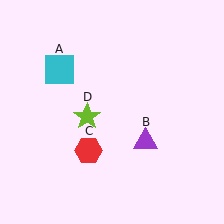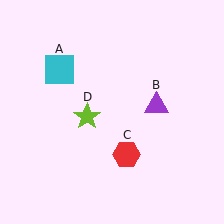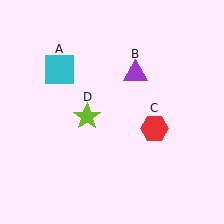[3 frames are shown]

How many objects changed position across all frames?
2 objects changed position: purple triangle (object B), red hexagon (object C).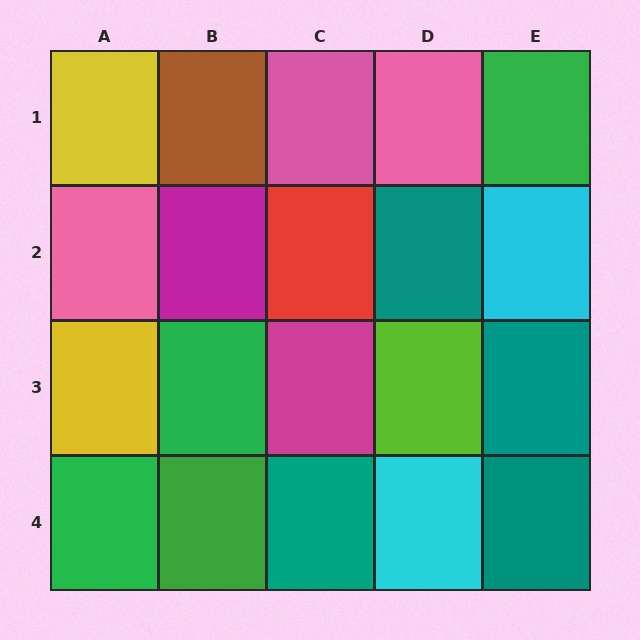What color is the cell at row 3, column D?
Lime.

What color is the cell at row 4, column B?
Green.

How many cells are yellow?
2 cells are yellow.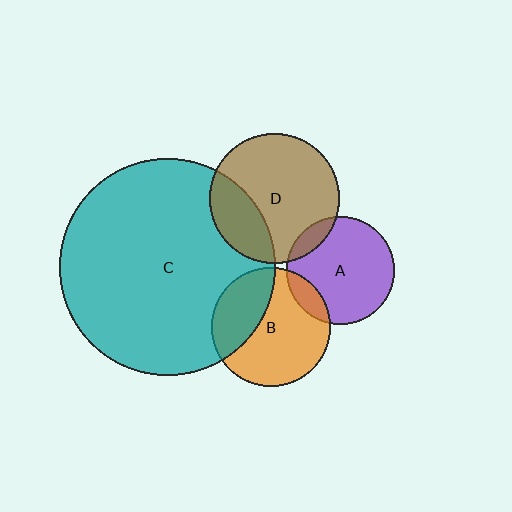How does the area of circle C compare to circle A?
Approximately 4.0 times.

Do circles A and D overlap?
Yes.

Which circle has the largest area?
Circle C (teal).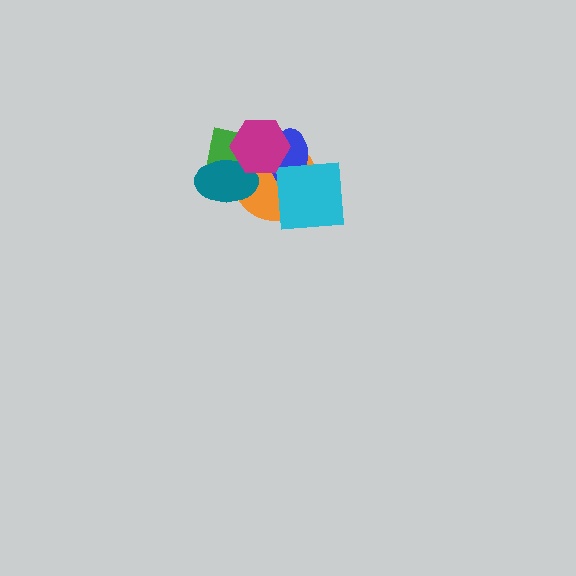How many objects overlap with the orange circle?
6 objects overlap with the orange circle.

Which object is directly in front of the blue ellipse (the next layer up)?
The cyan square is directly in front of the blue ellipse.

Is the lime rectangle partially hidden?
Yes, it is partially covered by another shape.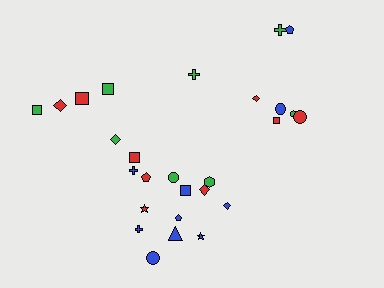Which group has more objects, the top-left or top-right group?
The top-right group.